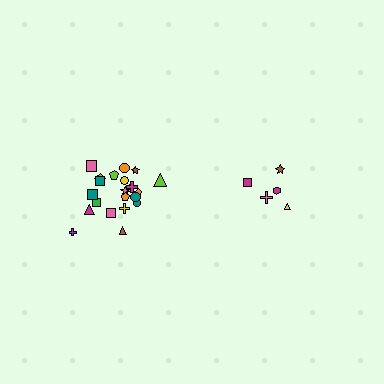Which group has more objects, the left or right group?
The left group.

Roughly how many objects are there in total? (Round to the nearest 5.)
Roughly 25 objects in total.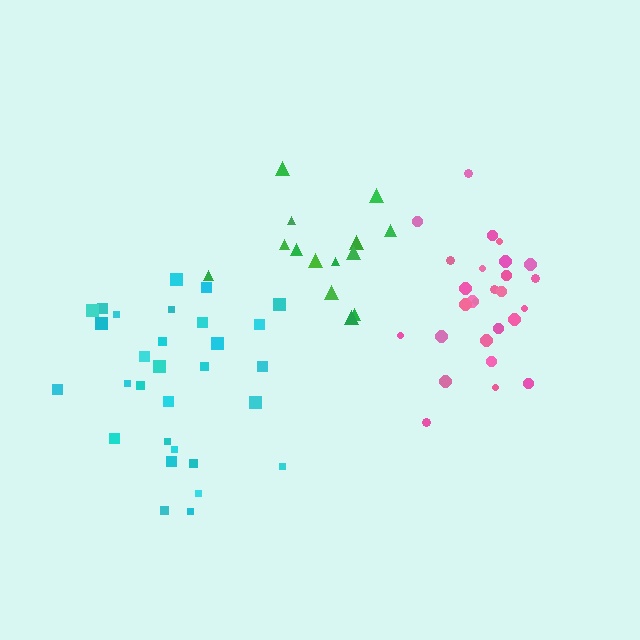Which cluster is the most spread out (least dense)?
Green.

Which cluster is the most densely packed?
Cyan.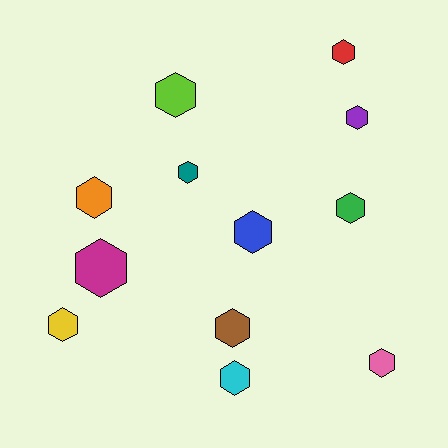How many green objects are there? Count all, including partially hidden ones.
There is 1 green object.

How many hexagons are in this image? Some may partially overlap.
There are 12 hexagons.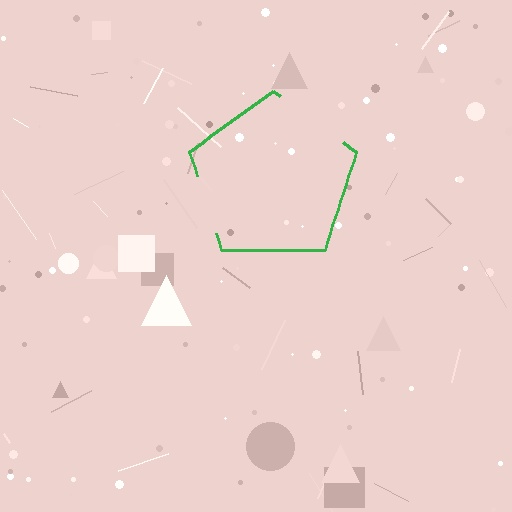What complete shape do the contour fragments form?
The contour fragments form a pentagon.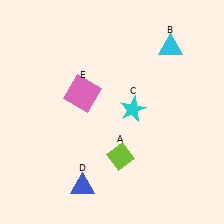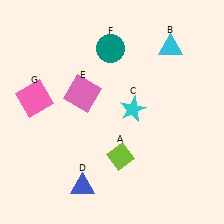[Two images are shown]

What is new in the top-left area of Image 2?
A teal circle (F) was added in the top-left area of Image 2.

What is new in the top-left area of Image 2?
A pink square (G) was added in the top-left area of Image 2.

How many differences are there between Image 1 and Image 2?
There are 2 differences between the two images.